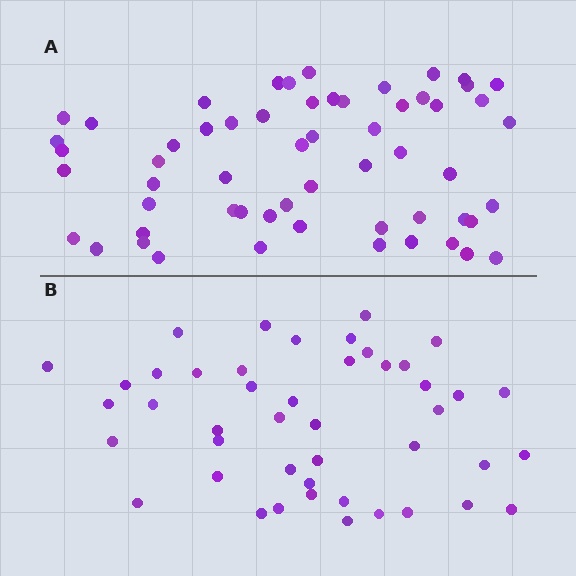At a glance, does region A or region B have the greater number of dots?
Region A (the top region) has more dots.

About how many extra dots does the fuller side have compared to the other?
Region A has approximately 15 more dots than region B.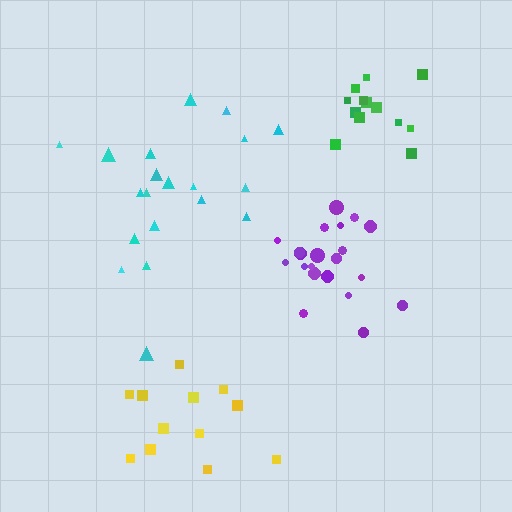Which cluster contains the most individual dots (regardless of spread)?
Purple (21).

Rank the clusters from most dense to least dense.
purple, green, yellow, cyan.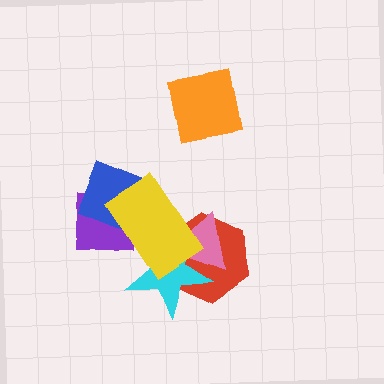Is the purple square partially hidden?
Yes, it is partially covered by another shape.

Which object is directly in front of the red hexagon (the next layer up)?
The pink triangle is directly in front of the red hexagon.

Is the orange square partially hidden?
No, no other shape covers it.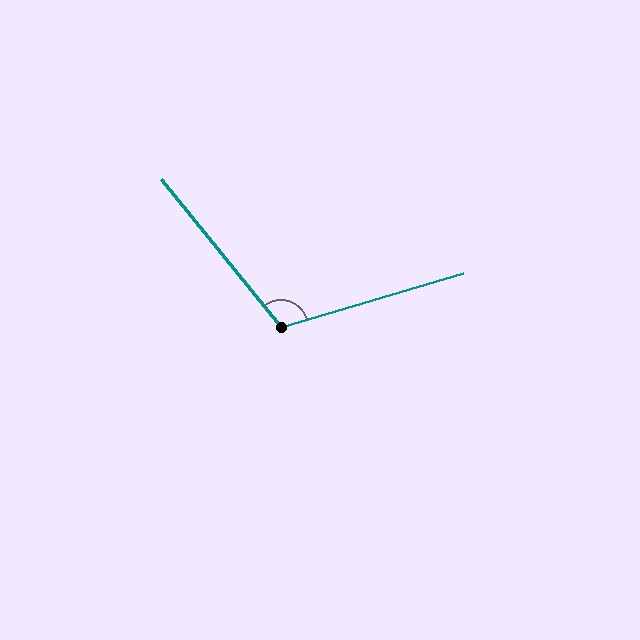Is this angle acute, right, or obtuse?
It is obtuse.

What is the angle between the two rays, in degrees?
Approximately 113 degrees.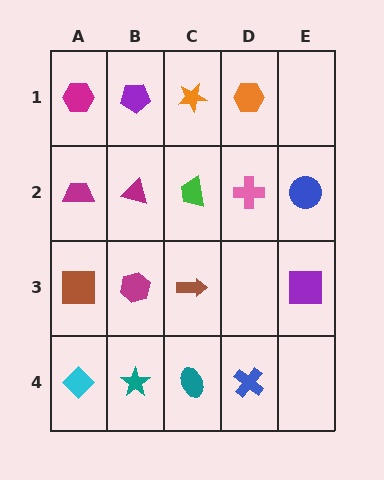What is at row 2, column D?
A pink cross.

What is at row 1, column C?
An orange star.